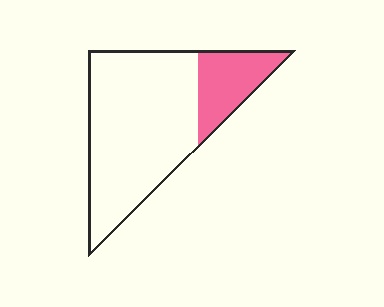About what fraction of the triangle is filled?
About one fifth (1/5).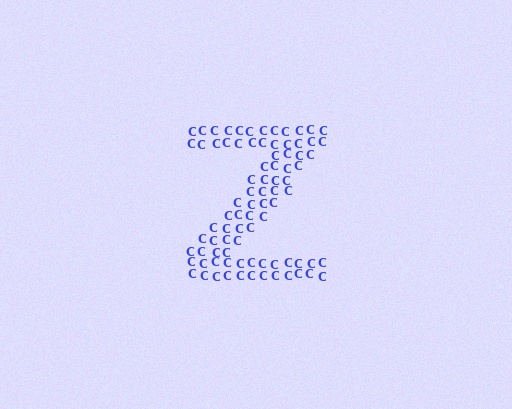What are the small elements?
The small elements are letter C's.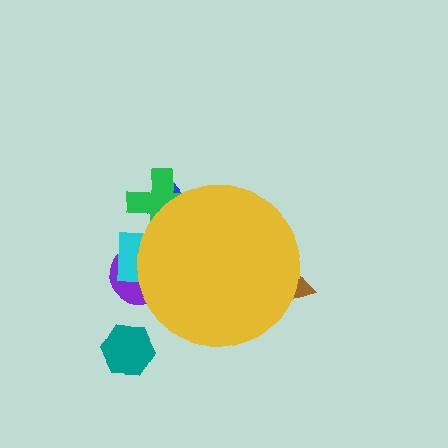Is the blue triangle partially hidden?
Yes, the blue triangle is partially hidden behind the yellow circle.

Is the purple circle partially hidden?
Yes, the purple circle is partially hidden behind the yellow circle.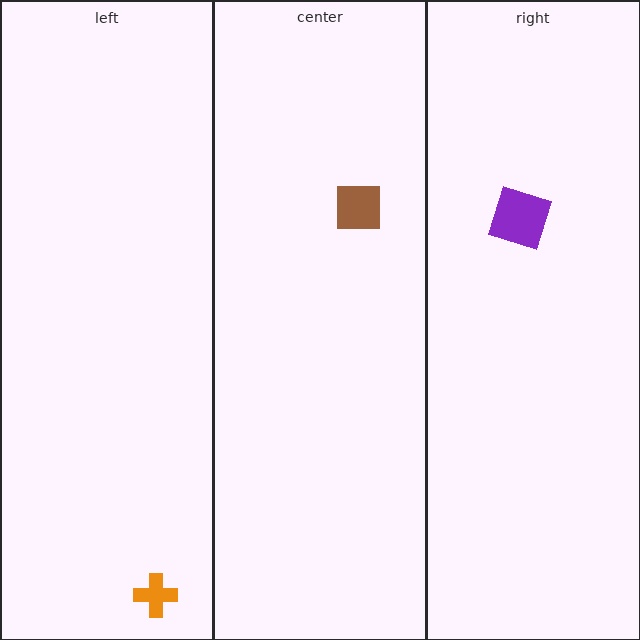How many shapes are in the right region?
1.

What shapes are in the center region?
The brown square.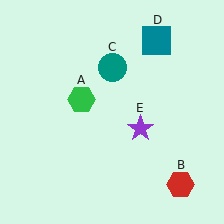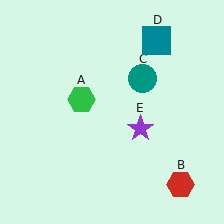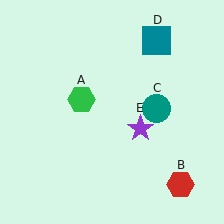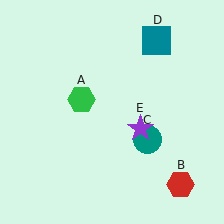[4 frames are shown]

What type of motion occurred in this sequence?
The teal circle (object C) rotated clockwise around the center of the scene.